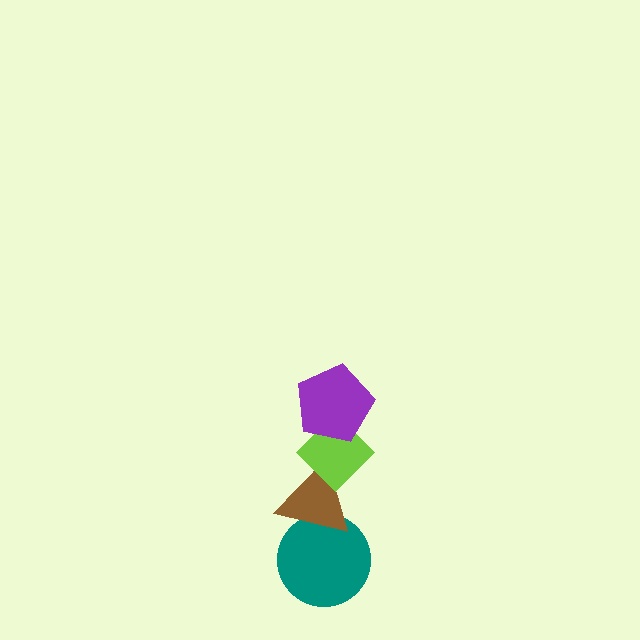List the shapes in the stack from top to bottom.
From top to bottom: the purple pentagon, the lime diamond, the brown triangle, the teal circle.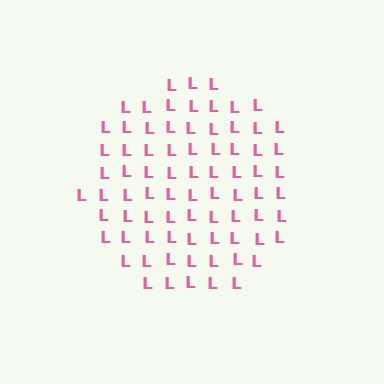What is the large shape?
The large shape is a circle.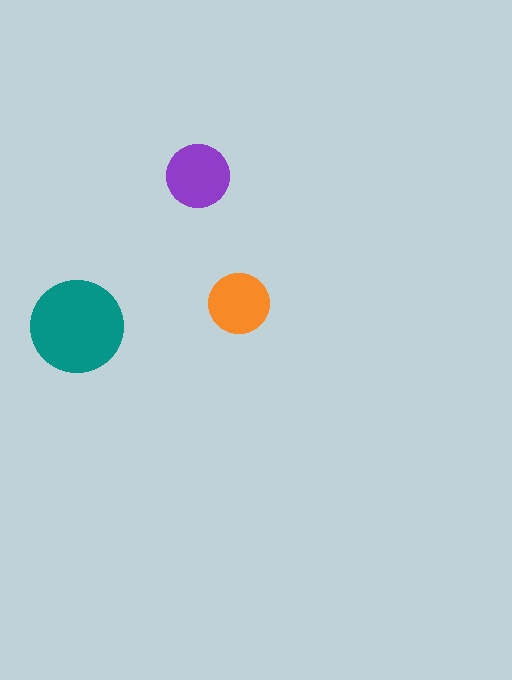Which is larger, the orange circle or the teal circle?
The teal one.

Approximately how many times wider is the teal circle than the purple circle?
About 1.5 times wider.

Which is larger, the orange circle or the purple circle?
The purple one.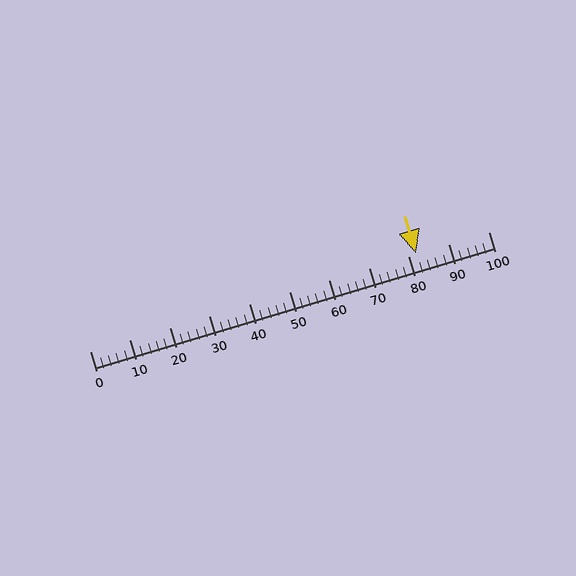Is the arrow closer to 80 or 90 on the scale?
The arrow is closer to 80.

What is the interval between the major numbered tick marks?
The major tick marks are spaced 10 units apart.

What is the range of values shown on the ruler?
The ruler shows values from 0 to 100.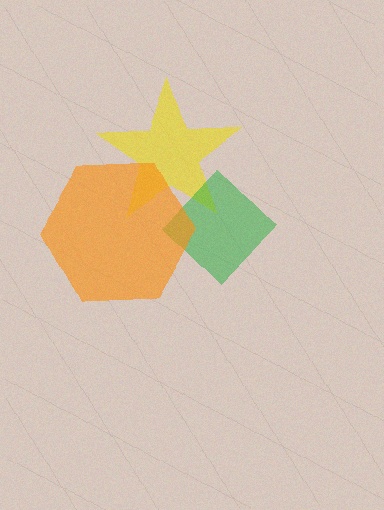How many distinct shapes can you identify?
There are 3 distinct shapes: a yellow star, a green diamond, an orange hexagon.